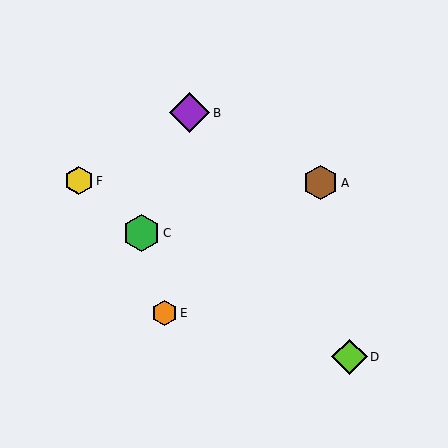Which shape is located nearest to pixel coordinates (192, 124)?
The purple diamond (labeled B) at (190, 113) is nearest to that location.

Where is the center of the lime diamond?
The center of the lime diamond is at (350, 357).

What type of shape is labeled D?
Shape D is a lime diamond.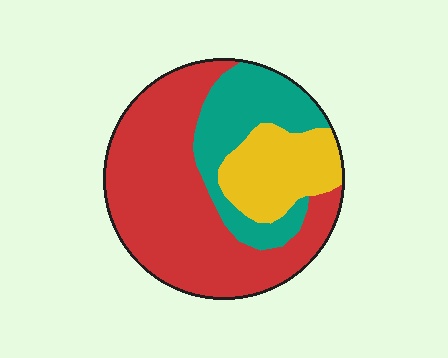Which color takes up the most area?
Red, at roughly 55%.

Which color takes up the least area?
Yellow, at roughly 20%.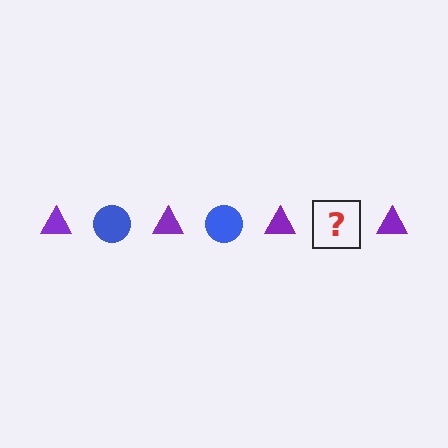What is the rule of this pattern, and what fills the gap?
The rule is that the pattern alternates between purple triangle and blue circle. The gap should be filled with a blue circle.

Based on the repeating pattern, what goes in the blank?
The blank should be a blue circle.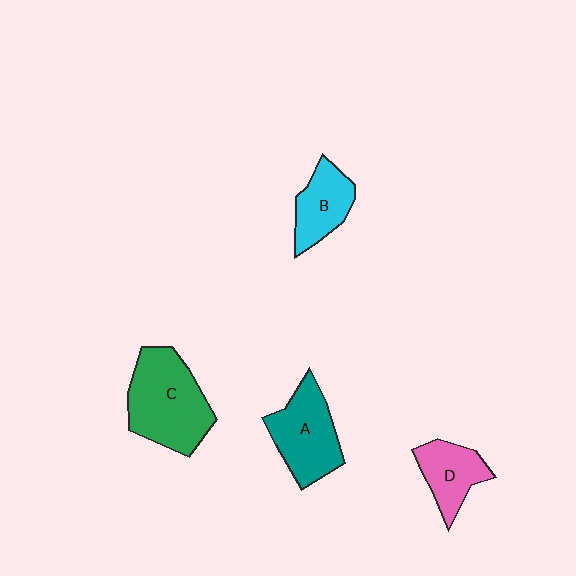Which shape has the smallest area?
Shape D (pink).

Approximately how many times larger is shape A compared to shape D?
Approximately 1.4 times.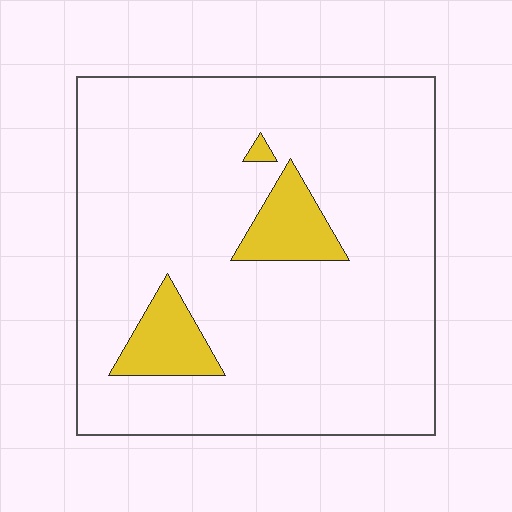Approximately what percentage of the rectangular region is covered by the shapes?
Approximately 10%.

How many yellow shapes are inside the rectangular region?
3.